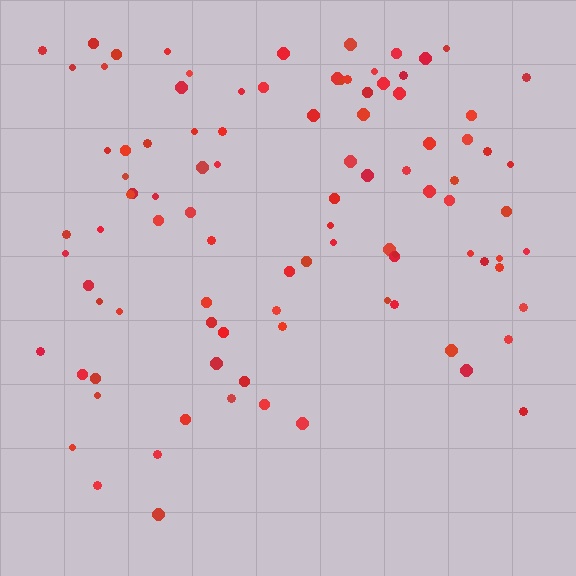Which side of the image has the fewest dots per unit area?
The bottom.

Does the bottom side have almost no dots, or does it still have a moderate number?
Still a moderate number, just noticeably fewer than the top.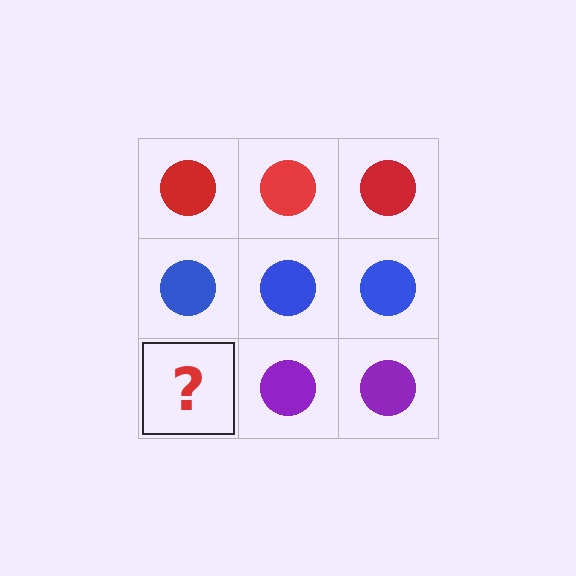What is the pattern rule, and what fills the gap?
The rule is that each row has a consistent color. The gap should be filled with a purple circle.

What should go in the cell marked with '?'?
The missing cell should contain a purple circle.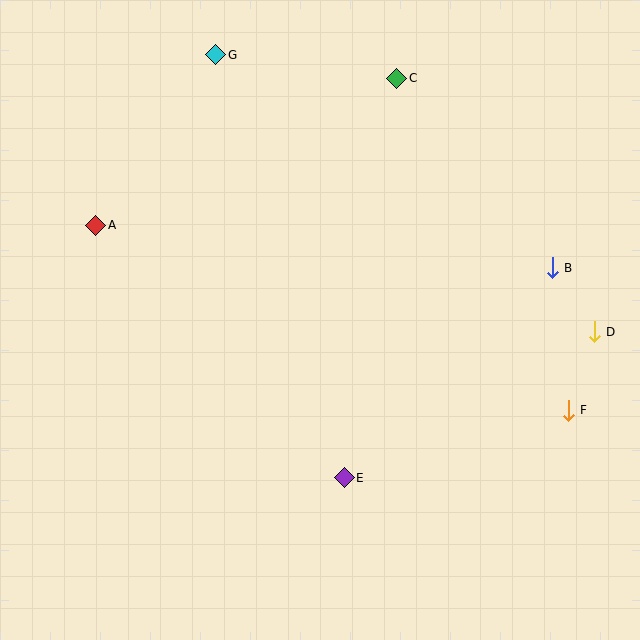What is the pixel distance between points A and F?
The distance between A and F is 508 pixels.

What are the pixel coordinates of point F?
Point F is at (568, 410).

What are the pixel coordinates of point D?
Point D is at (594, 332).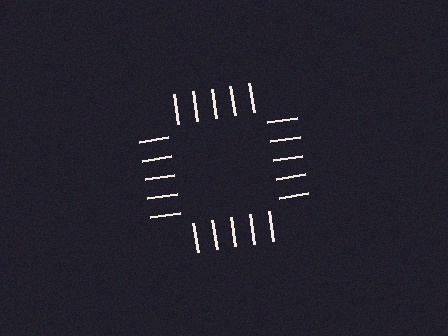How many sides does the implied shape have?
4 sides — the line-ends trace a square.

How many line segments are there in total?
20 — 5 along each of the 4 edges.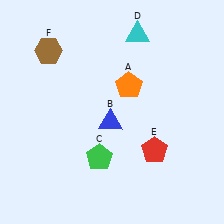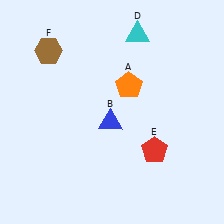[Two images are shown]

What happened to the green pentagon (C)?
The green pentagon (C) was removed in Image 2. It was in the bottom-left area of Image 1.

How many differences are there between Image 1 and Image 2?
There is 1 difference between the two images.